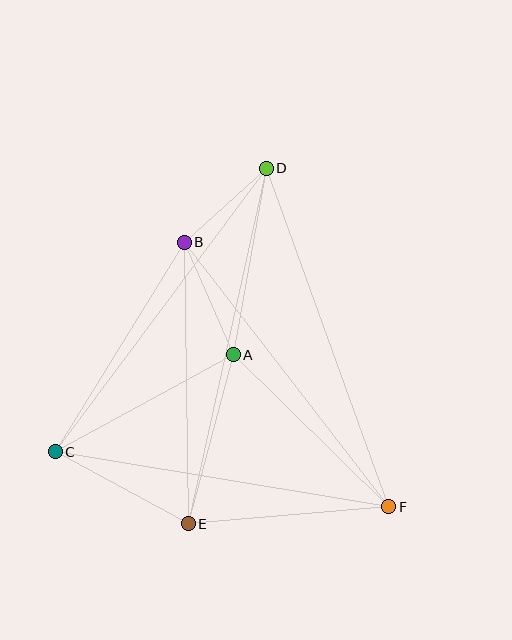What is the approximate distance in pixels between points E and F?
The distance between E and F is approximately 201 pixels.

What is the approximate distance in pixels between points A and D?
The distance between A and D is approximately 190 pixels.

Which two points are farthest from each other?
Points D and E are farthest from each other.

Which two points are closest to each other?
Points B and D are closest to each other.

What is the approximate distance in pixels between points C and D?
The distance between C and D is approximately 353 pixels.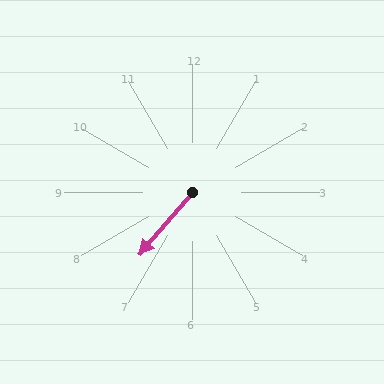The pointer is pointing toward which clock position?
Roughly 7 o'clock.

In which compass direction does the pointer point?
Southwest.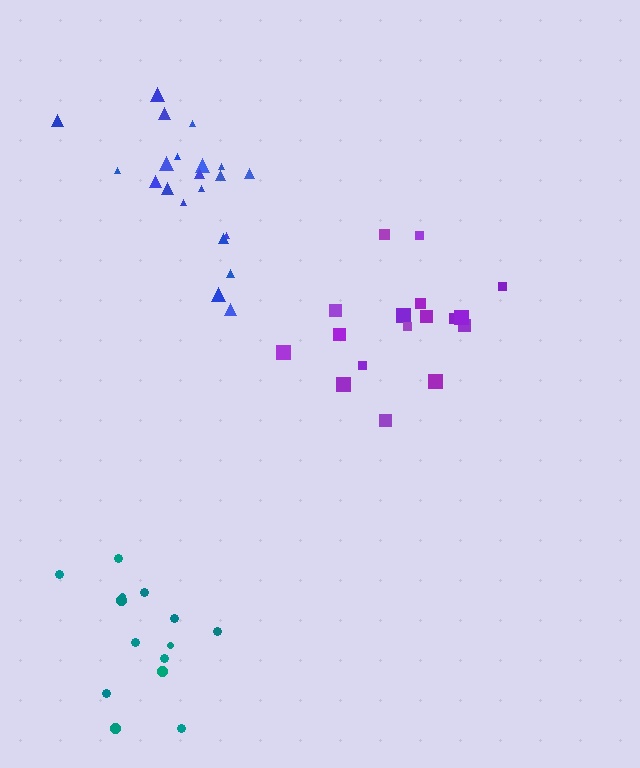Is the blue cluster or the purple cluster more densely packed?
Purple.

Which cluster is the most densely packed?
Purple.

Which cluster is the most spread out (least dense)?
Teal.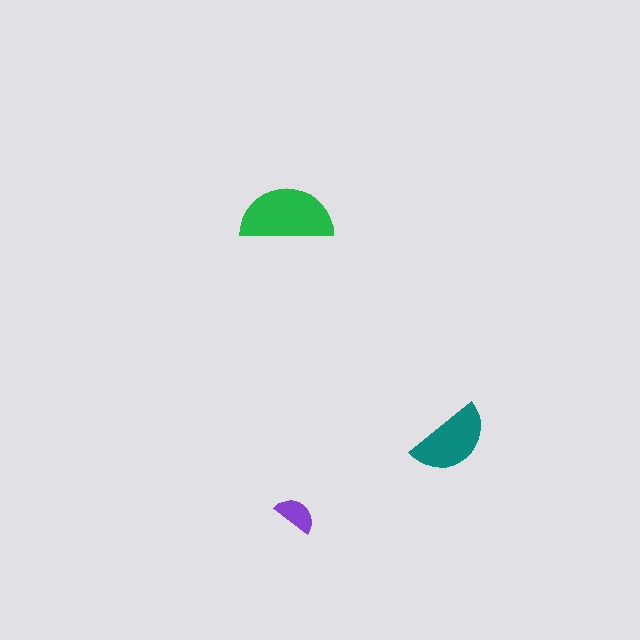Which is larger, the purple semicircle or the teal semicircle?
The teal one.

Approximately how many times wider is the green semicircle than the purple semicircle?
About 2 times wider.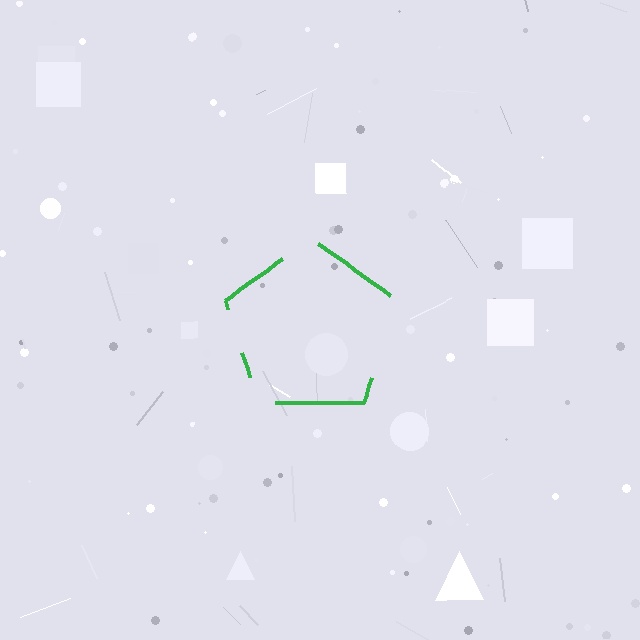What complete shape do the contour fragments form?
The contour fragments form a pentagon.